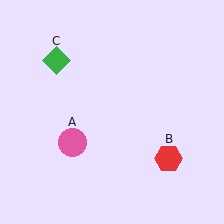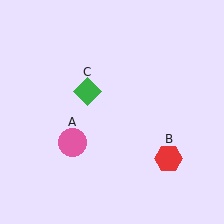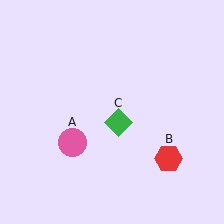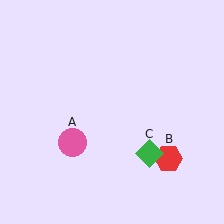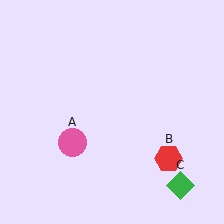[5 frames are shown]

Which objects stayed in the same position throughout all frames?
Pink circle (object A) and red hexagon (object B) remained stationary.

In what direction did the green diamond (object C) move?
The green diamond (object C) moved down and to the right.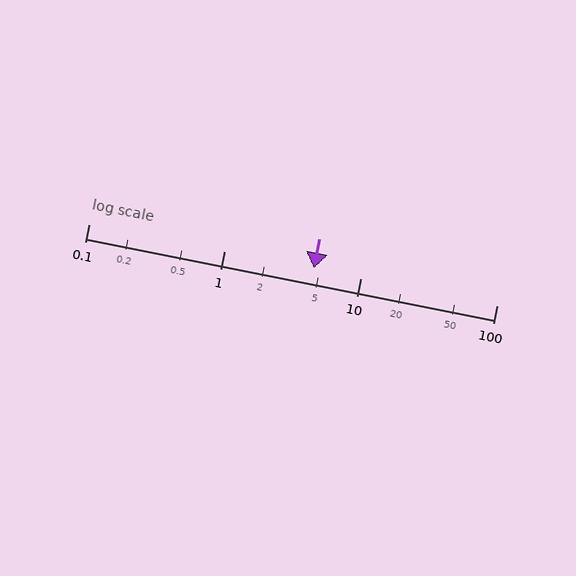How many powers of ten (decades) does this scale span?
The scale spans 3 decades, from 0.1 to 100.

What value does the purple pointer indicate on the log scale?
The pointer indicates approximately 4.5.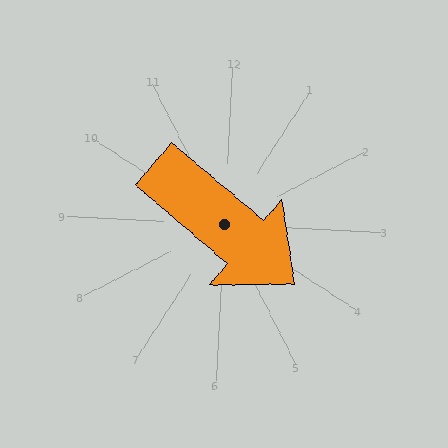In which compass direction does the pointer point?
Southeast.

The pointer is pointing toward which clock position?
Roughly 4 o'clock.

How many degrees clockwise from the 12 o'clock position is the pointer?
Approximately 128 degrees.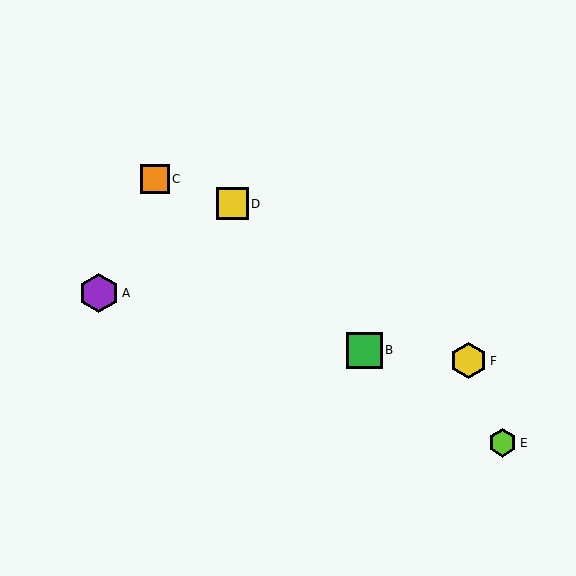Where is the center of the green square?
The center of the green square is at (364, 350).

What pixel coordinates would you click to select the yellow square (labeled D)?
Click at (233, 204) to select the yellow square D.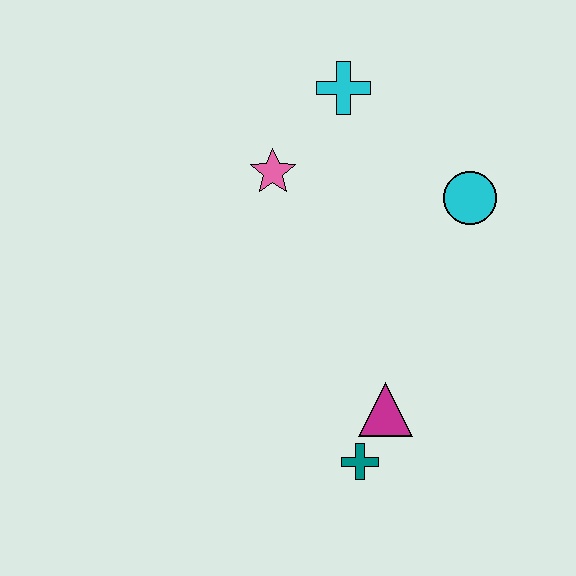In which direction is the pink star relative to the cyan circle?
The pink star is to the left of the cyan circle.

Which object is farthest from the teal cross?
The cyan cross is farthest from the teal cross.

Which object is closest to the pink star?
The cyan cross is closest to the pink star.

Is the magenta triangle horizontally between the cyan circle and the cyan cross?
Yes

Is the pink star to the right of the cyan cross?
No